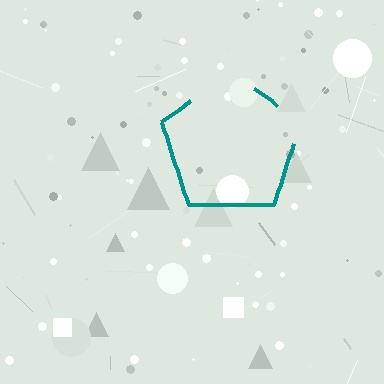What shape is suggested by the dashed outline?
The dashed outline suggests a pentagon.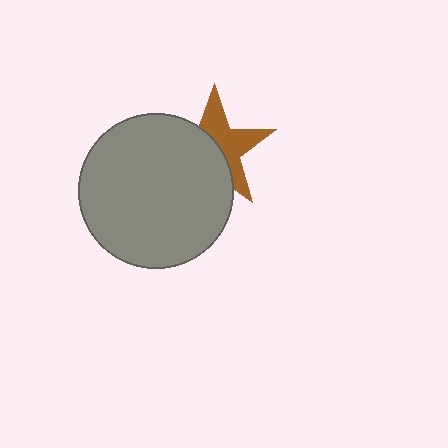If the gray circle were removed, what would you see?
You would see the complete brown star.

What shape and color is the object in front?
The object in front is a gray circle.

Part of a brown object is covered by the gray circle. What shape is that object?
It is a star.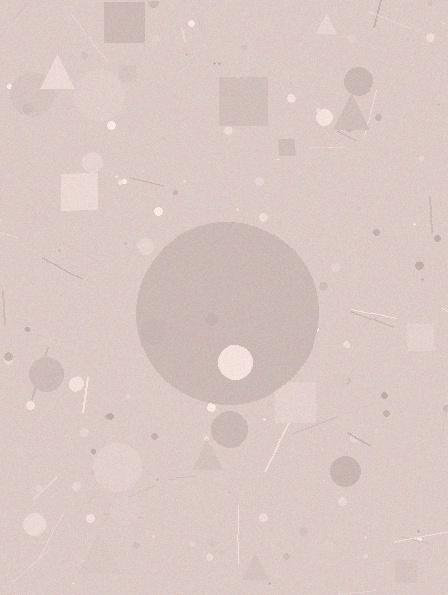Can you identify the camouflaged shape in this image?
The camouflaged shape is a circle.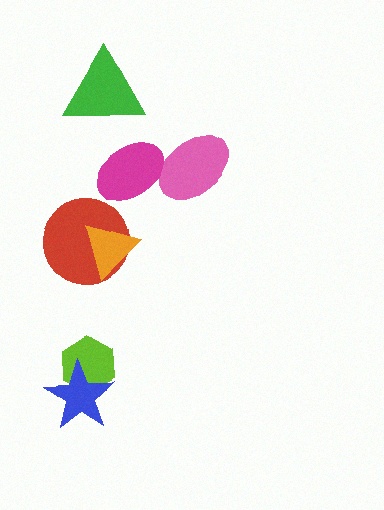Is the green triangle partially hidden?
No, no other shape covers it.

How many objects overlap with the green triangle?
0 objects overlap with the green triangle.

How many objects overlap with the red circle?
1 object overlaps with the red circle.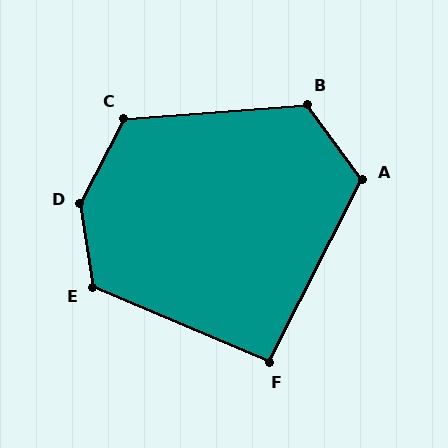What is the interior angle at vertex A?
Approximately 117 degrees (obtuse).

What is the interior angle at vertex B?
Approximately 122 degrees (obtuse).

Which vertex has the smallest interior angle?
F, at approximately 94 degrees.